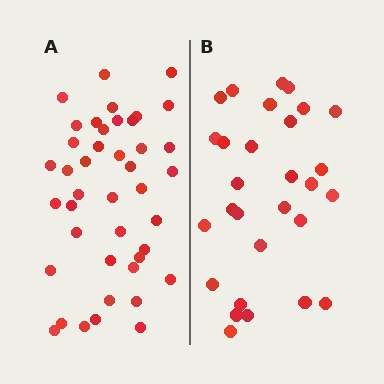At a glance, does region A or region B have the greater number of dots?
Region A (the left region) has more dots.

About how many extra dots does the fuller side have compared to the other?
Region A has approximately 15 more dots than region B.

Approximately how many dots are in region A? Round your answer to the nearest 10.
About 40 dots. (The exact count is 42, which rounds to 40.)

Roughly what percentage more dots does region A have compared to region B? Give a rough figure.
About 45% more.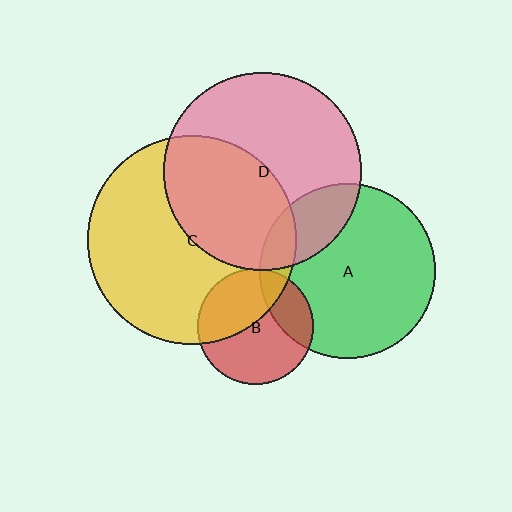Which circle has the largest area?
Circle C (yellow).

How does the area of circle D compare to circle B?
Approximately 2.9 times.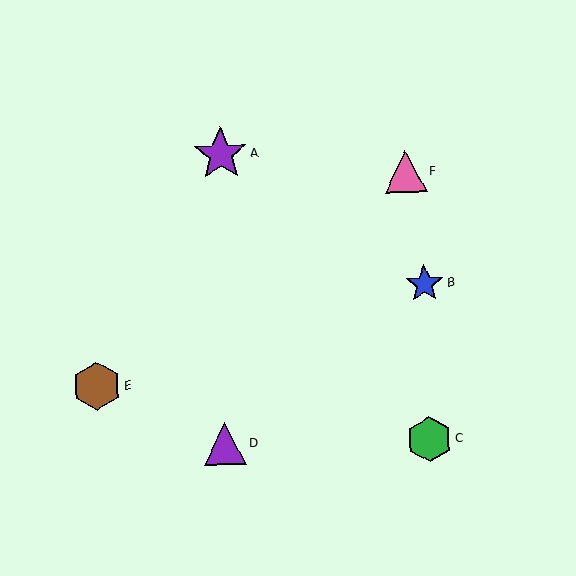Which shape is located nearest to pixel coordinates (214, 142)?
The purple star (labeled A) at (221, 154) is nearest to that location.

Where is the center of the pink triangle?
The center of the pink triangle is at (406, 172).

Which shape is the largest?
The purple star (labeled A) is the largest.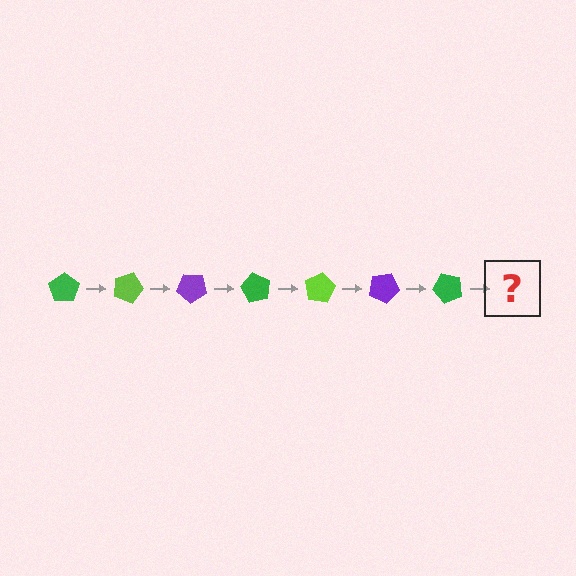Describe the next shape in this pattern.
It should be a lime pentagon, rotated 140 degrees from the start.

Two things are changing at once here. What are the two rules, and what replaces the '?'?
The two rules are that it rotates 20 degrees each step and the color cycles through green, lime, and purple. The '?' should be a lime pentagon, rotated 140 degrees from the start.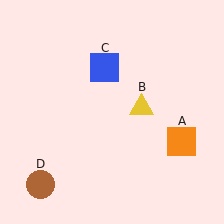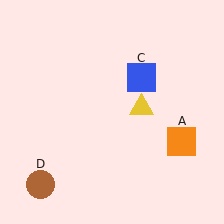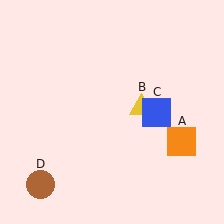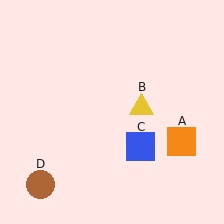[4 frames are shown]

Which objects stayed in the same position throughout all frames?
Orange square (object A) and yellow triangle (object B) and brown circle (object D) remained stationary.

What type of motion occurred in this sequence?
The blue square (object C) rotated clockwise around the center of the scene.